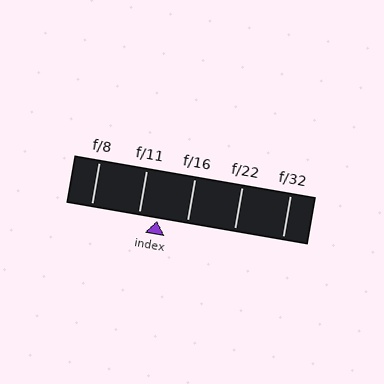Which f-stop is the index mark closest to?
The index mark is closest to f/11.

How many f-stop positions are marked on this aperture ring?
There are 5 f-stop positions marked.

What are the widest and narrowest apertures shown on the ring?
The widest aperture shown is f/8 and the narrowest is f/32.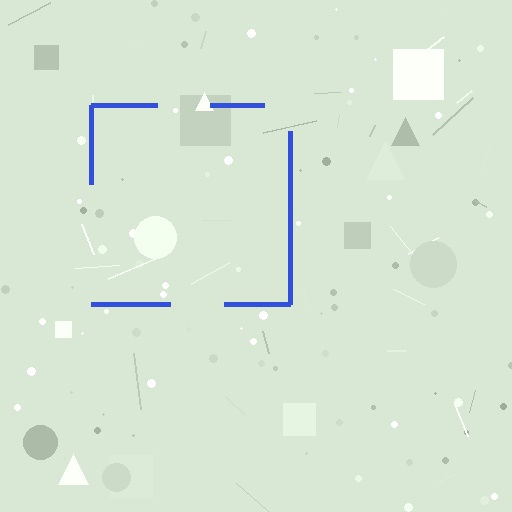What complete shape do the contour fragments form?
The contour fragments form a square.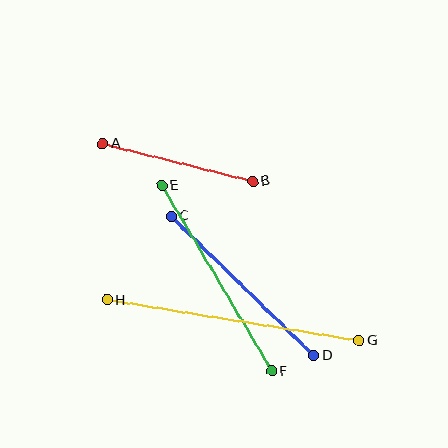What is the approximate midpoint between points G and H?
The midpoint is at approximately (233, 320) pixels.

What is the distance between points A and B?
The distance is approximately 155 pixels.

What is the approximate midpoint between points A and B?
The midpoint is at approximately (178, 162) pixels.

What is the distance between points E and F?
The distance is approximately 216 pixels.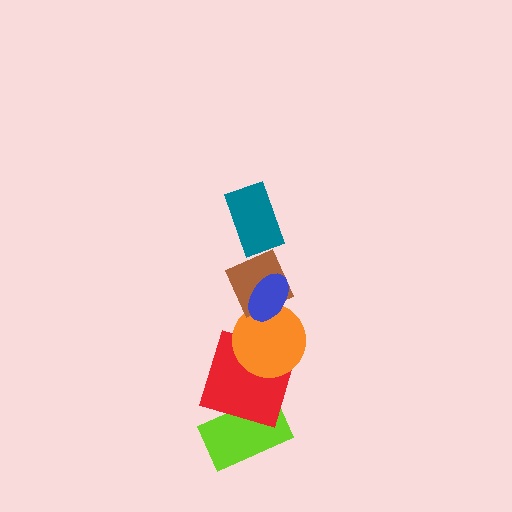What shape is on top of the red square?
The orange circle is on top of the red square.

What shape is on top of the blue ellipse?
The teal rectangle is on top of the blue ellipse.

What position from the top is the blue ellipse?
The blue ellipse is 2nd from the top.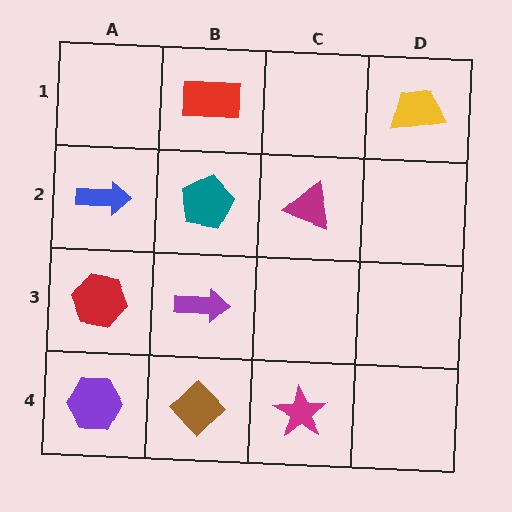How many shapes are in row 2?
3 shapes.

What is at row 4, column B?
A brown diamond.